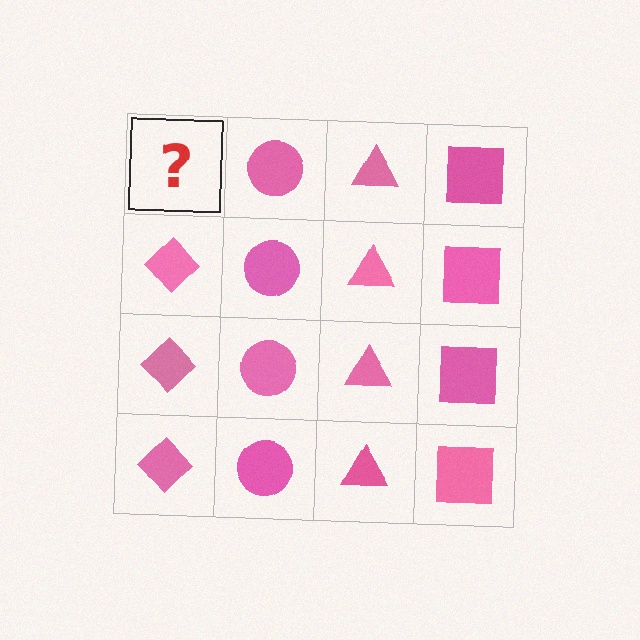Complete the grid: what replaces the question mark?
The question mark should be replaced with a pink diamond.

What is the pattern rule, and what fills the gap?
The rule is that each column has a consistent shape. The gap should be filled with a pink diamond.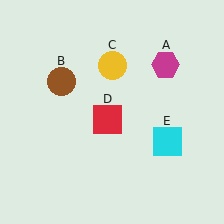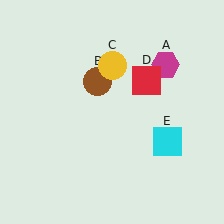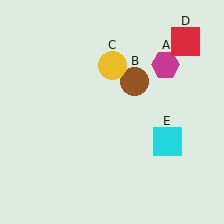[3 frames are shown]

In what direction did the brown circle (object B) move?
The brown circle (object B) moved right.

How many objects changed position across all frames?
2 objects changed position: brown circle (object B), red square (object D).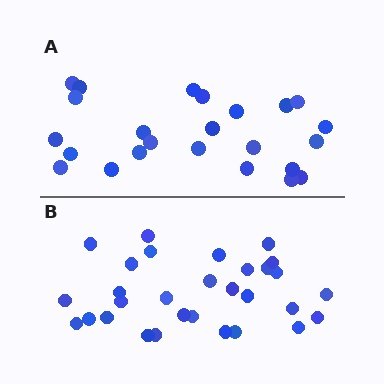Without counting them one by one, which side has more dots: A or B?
Region B (the bottom region) has more dots.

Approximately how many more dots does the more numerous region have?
Region B has about 6 more dots than region A.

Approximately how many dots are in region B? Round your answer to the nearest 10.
About 30 dots.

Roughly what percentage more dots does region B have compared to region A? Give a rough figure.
About 25% more.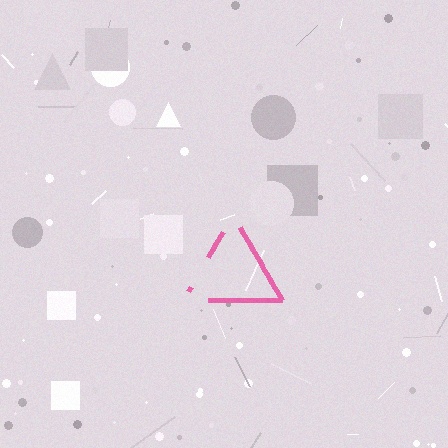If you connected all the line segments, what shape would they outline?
They would outline a triangle.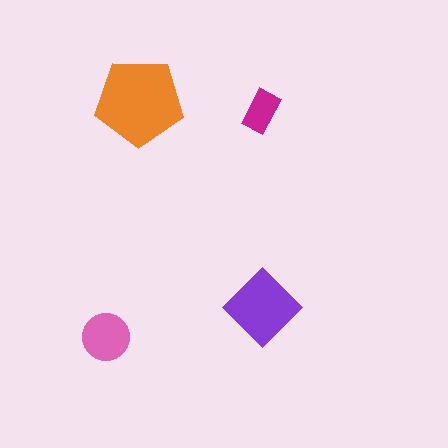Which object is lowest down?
The pink circle is bottommost.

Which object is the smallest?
The magenta rectangle.